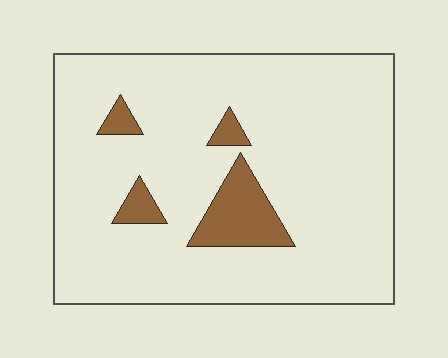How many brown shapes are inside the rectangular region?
4.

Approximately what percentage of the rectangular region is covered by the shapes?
Approximately 10%.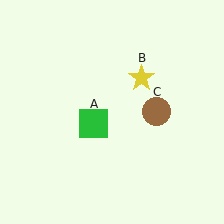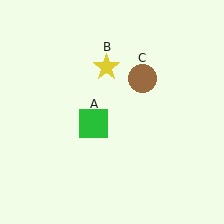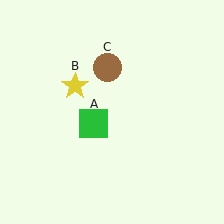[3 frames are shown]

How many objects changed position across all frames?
2 objects changed position: yellow star (object B), brown circle (object C).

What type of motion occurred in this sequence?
The yellow star (object B), brown circle (object C) rotated counterclockwise around the center of the scene.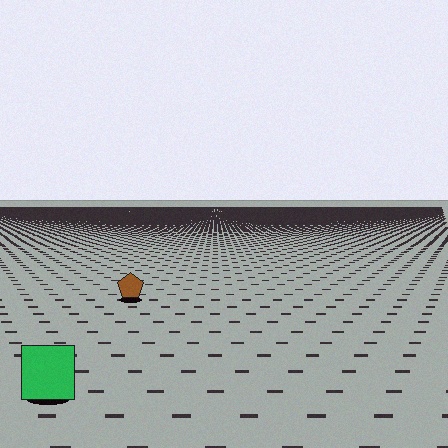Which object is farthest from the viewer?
The brown pentagon is farthest from the viewer. It appears smaller and the ground texture around it is denser.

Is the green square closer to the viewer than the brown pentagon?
Yes. The green square is closer — you can tell from the texture gradient: the ground texture is coarser near it.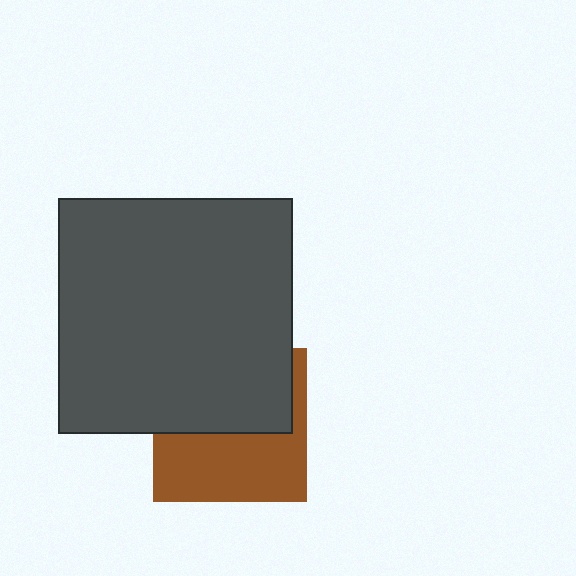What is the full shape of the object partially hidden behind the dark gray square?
The partially hidden object is a brown square.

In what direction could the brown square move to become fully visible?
The brown square could move down. That would shift it out from behind the dark gray square entirely.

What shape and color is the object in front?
The object in front is a dark gray square.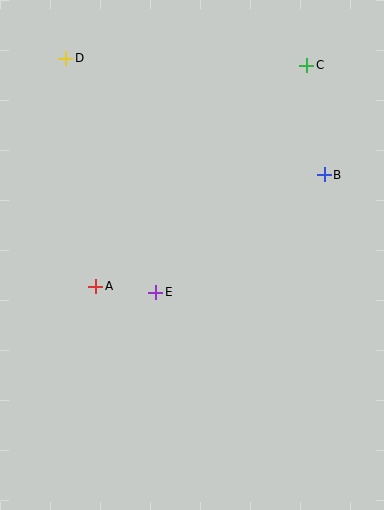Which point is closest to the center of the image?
Point E at (156, 292) is closest to the center.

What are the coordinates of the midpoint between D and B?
The midpoint between D and B is at (195, 117).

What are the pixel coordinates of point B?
Point B is at (324, 175).